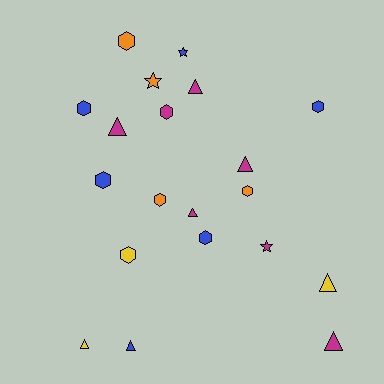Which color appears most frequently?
Magenta, with 7 objects.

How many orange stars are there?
There is 1 orange star.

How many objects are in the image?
There are 20 objects.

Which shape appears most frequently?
Hexagon, with 9 objects.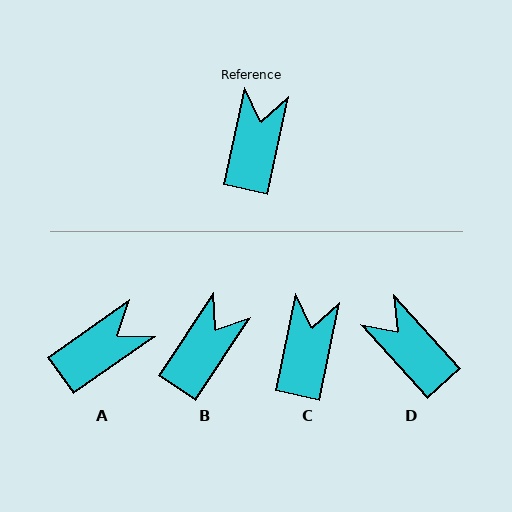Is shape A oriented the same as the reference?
No, it is off by about 43 degrees.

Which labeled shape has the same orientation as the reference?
C.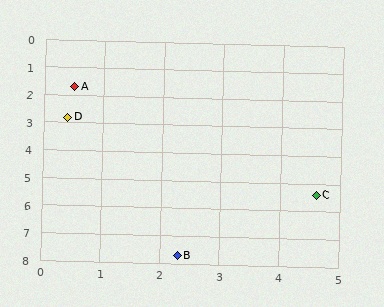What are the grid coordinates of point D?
Point D is at approximately (0.4, 2.8).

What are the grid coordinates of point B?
Point B is at approximately (2.3, 7.7).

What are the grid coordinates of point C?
Point C is at approximately (4.6, 5.4).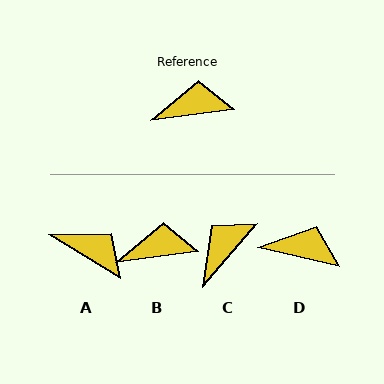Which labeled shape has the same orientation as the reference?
B.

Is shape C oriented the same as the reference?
No, it is off by about 41 degrees.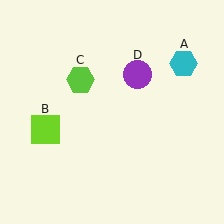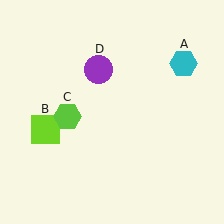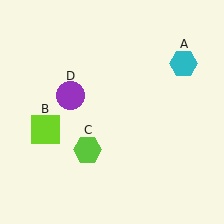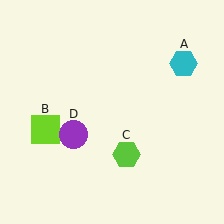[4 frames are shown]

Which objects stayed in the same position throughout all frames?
Cyan hexagon (object A) and lime square (object B) remained stationary.